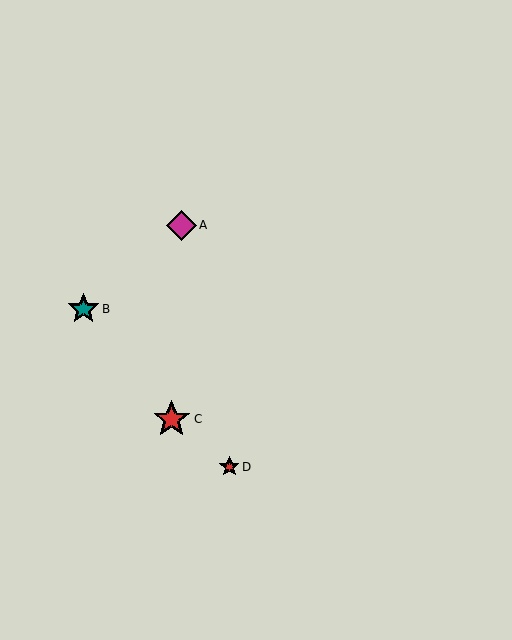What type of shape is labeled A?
Shape A is a magenta diamond.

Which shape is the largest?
The red star (labeled C) is the largest.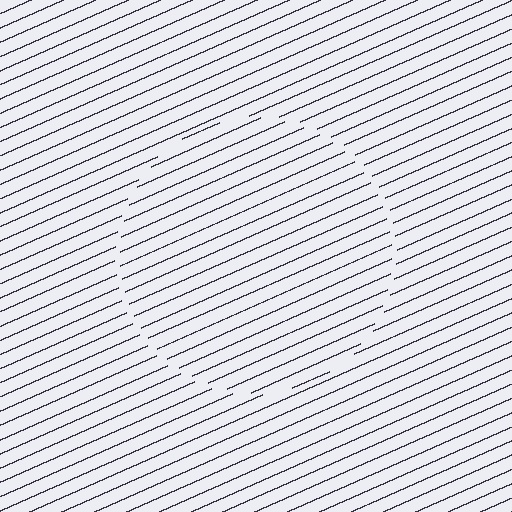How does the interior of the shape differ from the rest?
The interior of the shape contains the same grating, shifted by half a period — the contour is defined by the phase discontinuity where line-ends from the inner and outer gratings abut.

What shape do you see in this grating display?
An illusory circle. The interior of the shape contains the same grating, shifted by half a period — the contour is defined by the phase discontinuity where line-ends from the inner and outer gratings abut.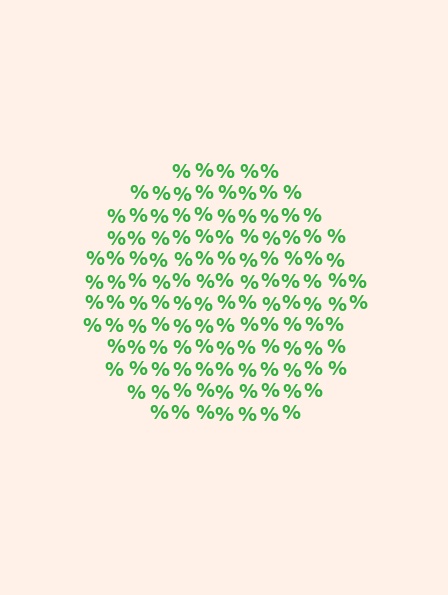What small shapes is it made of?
It is made of small percent signs.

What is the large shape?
The large shape is a circle.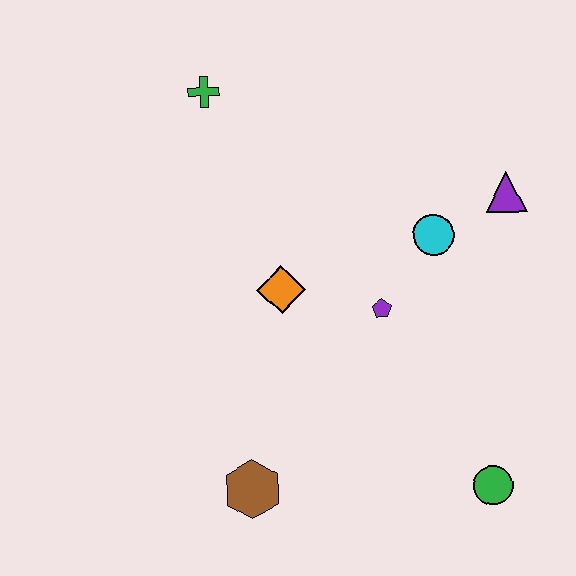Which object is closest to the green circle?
The purple pentagon is closest to the green circle.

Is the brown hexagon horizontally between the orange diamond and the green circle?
No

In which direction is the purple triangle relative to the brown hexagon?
The purple triangle is above the brown hexagon.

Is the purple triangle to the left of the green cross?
No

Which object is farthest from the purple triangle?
The brown hexagon is farthest from the purple triangle.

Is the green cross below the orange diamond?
No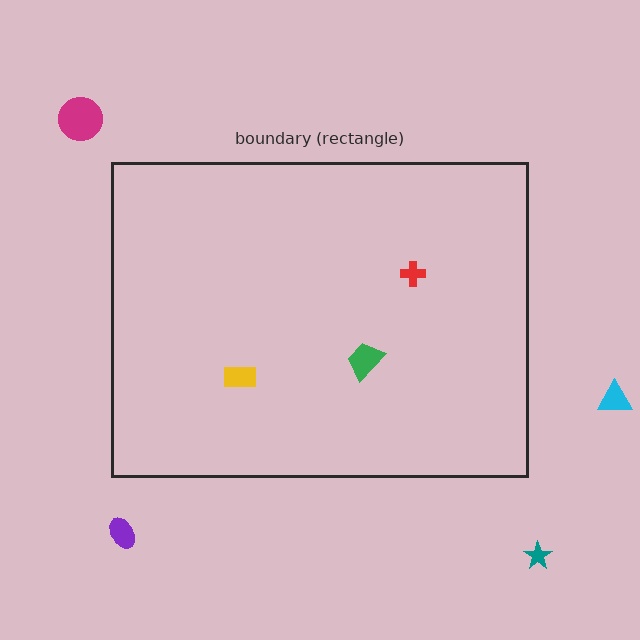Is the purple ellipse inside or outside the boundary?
Outside.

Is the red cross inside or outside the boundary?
Inside.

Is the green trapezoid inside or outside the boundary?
Inside.